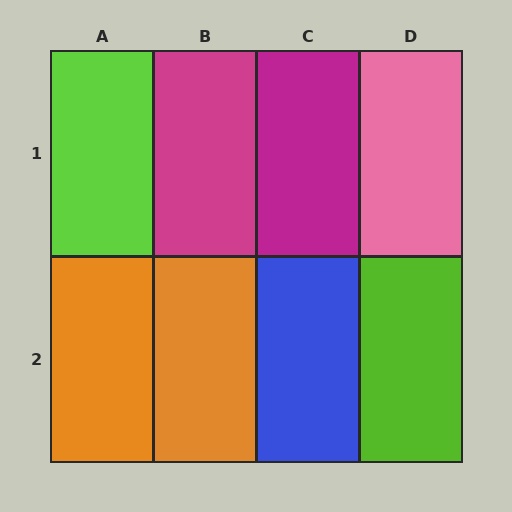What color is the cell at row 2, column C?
Blue.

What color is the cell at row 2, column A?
Orange.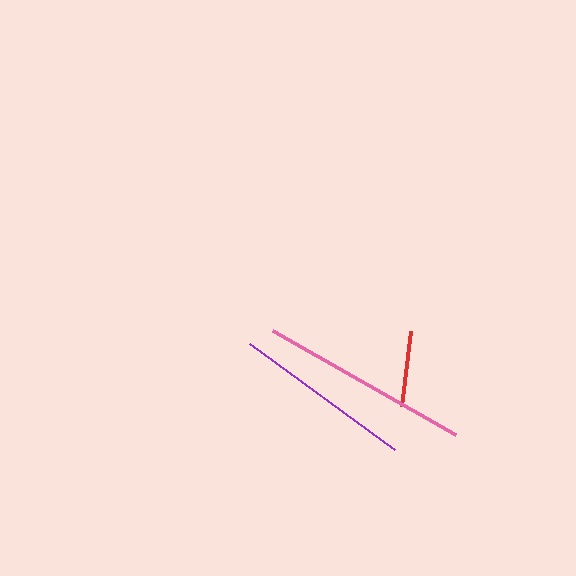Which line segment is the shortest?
The red line is the shortest at approximately 76 pixels.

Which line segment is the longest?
The pink line is the longest at approximately 211 pixels.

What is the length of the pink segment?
The pink segment is approximately 211 pixels long.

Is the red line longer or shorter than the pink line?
The pink line is longer than the red line.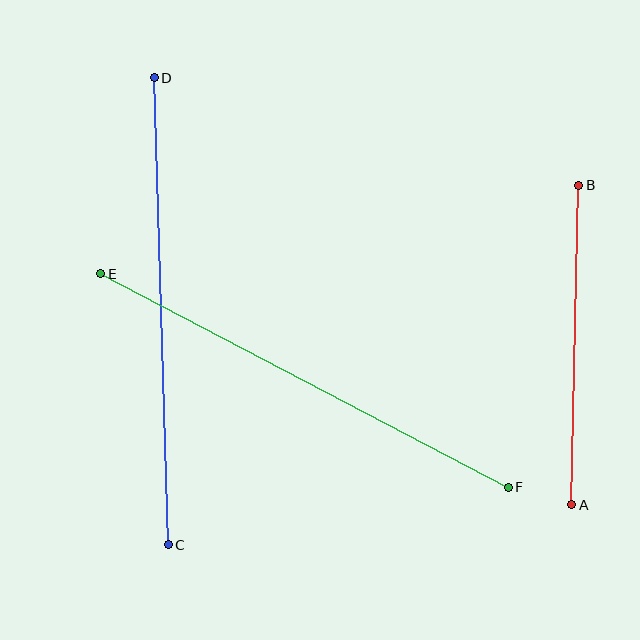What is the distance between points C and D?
The distance is approximately 467 pixels.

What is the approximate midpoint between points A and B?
The midpoint is at approximately (575, 345) pixels.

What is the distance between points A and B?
The distance is approximately 319 pixels.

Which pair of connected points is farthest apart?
Points C and D are farthest apart.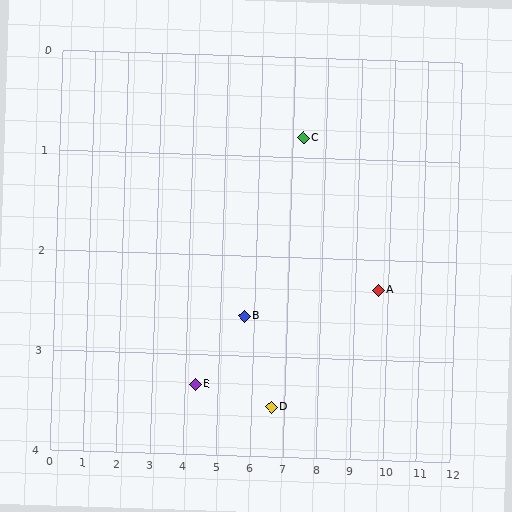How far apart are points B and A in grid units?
Points B and A are about 4.0 grid units apart.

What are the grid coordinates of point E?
Point E is at approximately (4.3, 3.3).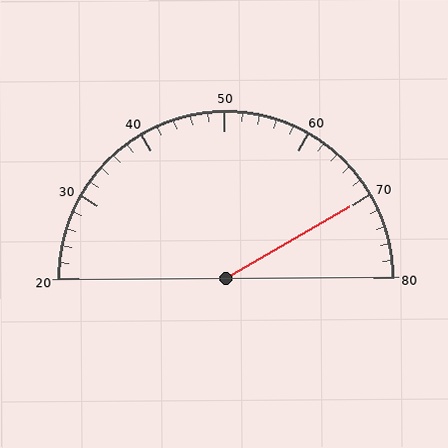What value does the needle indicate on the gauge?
The needle indicates approximately 70.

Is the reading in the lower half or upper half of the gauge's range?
The reading is in the upper half of the range (20 to 80).